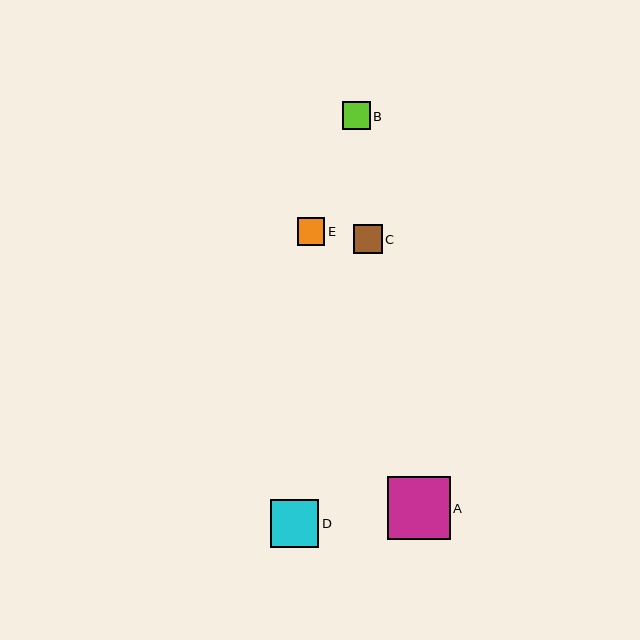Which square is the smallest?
Square E is the smallest with a size of approximately 27 pixels.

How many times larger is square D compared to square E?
Square D is approximately 1.7 times the size of square E.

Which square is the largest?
Square A is the largest with a size of approximately 63 pixels.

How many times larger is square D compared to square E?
Square D is approximately 1.7 times the size of square E.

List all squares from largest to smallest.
From largest to smallest: A, D, C, B, E.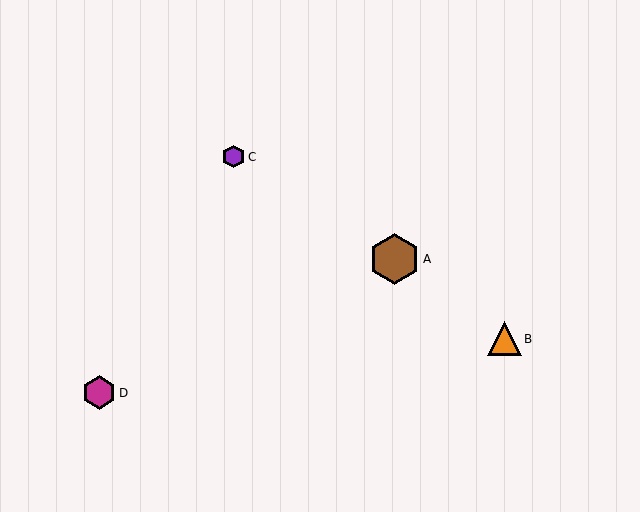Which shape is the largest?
The brown hexagon (labeled A) is the largest.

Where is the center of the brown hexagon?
The center of the brown hexagon is at (395, 259).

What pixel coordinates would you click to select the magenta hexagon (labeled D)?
Click at (99, 393) to select the magenta hexagon D.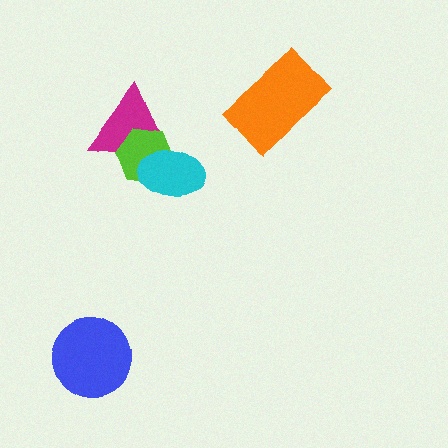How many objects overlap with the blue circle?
0 objects overlap with the blue circle.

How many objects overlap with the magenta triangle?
2 objects overlap with the magenta triangle.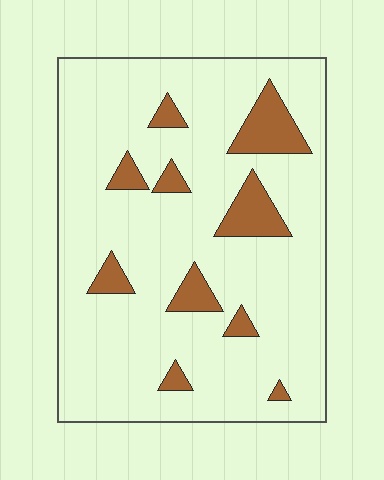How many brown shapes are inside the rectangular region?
10.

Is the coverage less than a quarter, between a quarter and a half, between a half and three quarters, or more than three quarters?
Less than a quarter.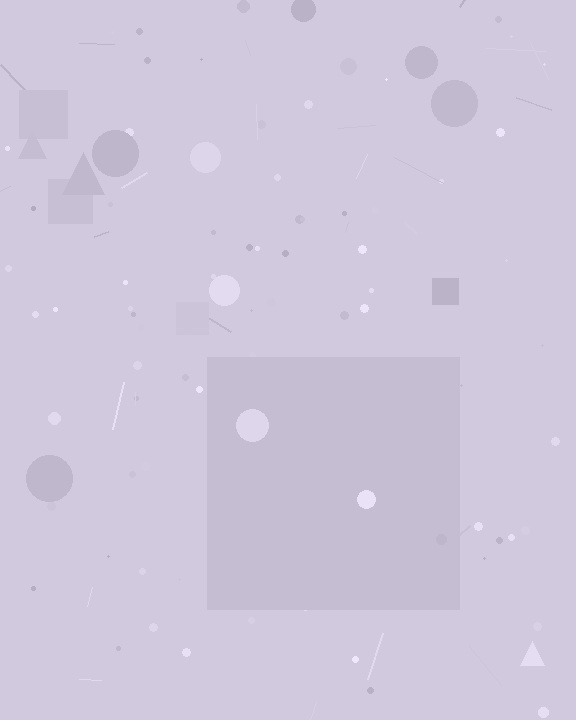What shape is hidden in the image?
A square is hidden in the image.